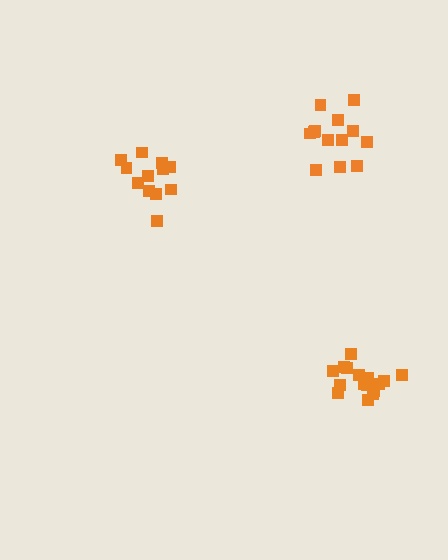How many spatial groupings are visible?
There are 3 spatial groupings.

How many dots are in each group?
Group 1: 17 dots, Group 2: 12 dots, Group 3: 13 dots (42 total).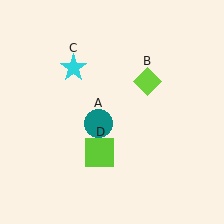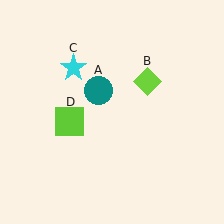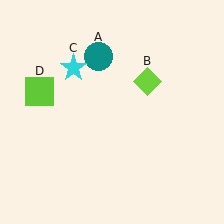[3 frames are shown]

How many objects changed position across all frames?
2 objects changed position: teal circle (object A), lime square (object D).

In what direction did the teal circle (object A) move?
The teal circle (object A) moved up.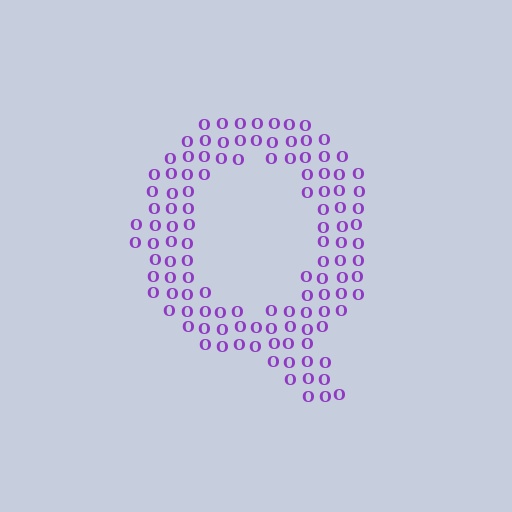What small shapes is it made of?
It is made of small letter O's.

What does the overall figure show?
The overall figure shows the letter Q.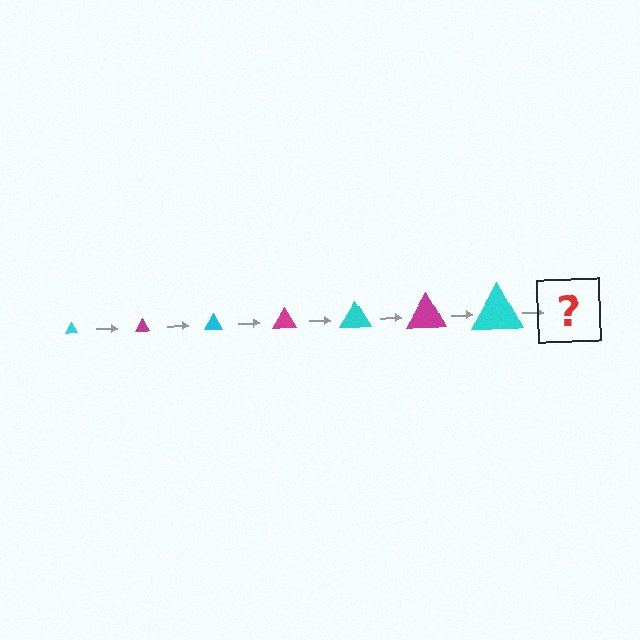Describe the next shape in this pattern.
It should be a magenta triangle, larger than the previous one.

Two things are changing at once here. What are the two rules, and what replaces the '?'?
The two rules are that the triangle grows larger each step and the color cycles through cyan and magenta. The '?' should be a magenta triangle, larger than the previous one.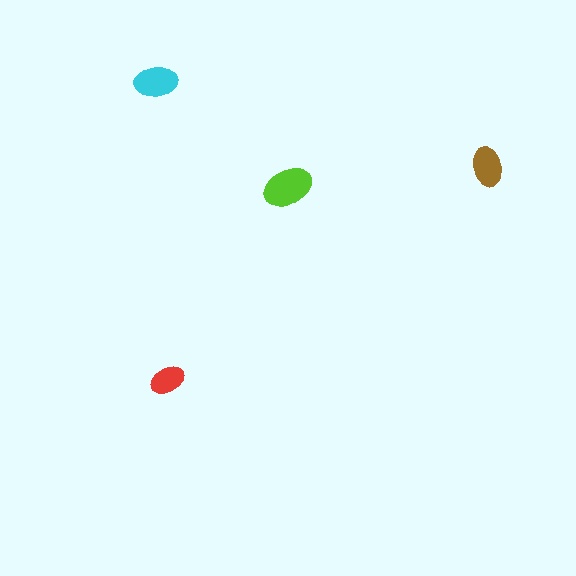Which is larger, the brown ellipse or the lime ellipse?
The lime one.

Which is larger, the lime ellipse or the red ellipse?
The lime one.